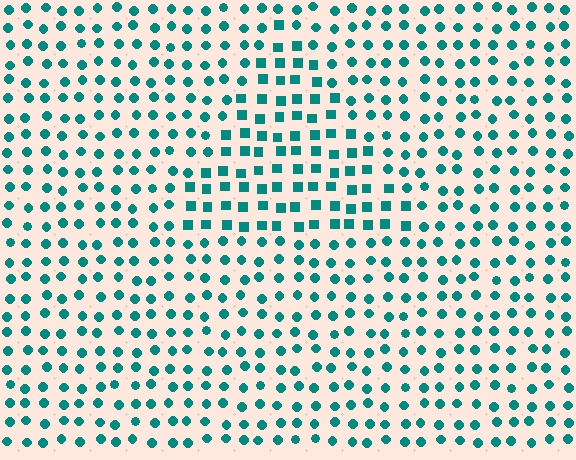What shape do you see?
I see a triangle.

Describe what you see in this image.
The image is filled with small teal elements arranged in a uniform grid. A triangle-shaped region contains squares, while the surrounding area contains circles. The boundary is defined purely by the change in element shape.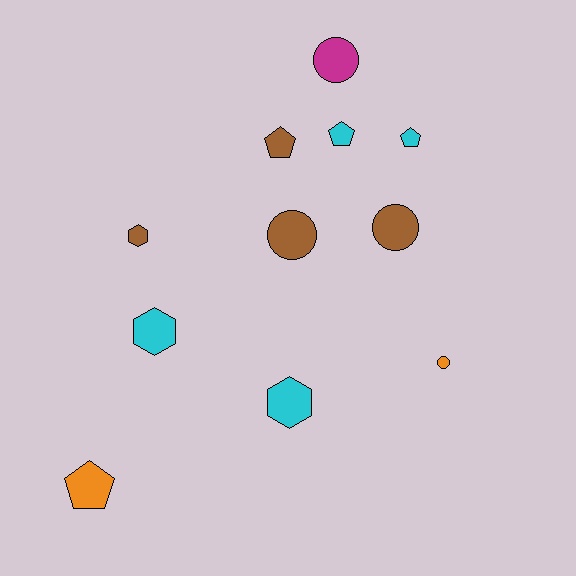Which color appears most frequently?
Cyan, with 4 objects.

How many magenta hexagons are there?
There are no magenta hexagons.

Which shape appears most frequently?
Pentagon, with 4 objects.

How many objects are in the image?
There are 11 objects.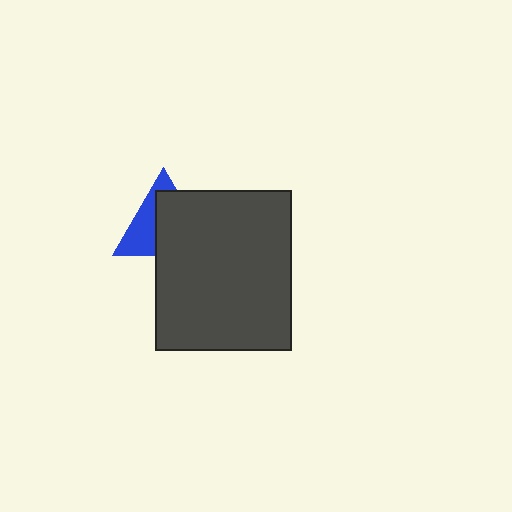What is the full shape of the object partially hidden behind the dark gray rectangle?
The partially hidden object is a blue triangle.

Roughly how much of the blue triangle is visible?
A small part of it is visible (roughly 42%).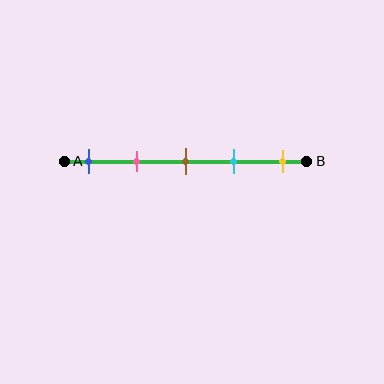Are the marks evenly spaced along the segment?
Yes, the marks are approximately evenly spaced.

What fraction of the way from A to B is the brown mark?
The brown mark is approximately 50% (0.5) of the way from A to B.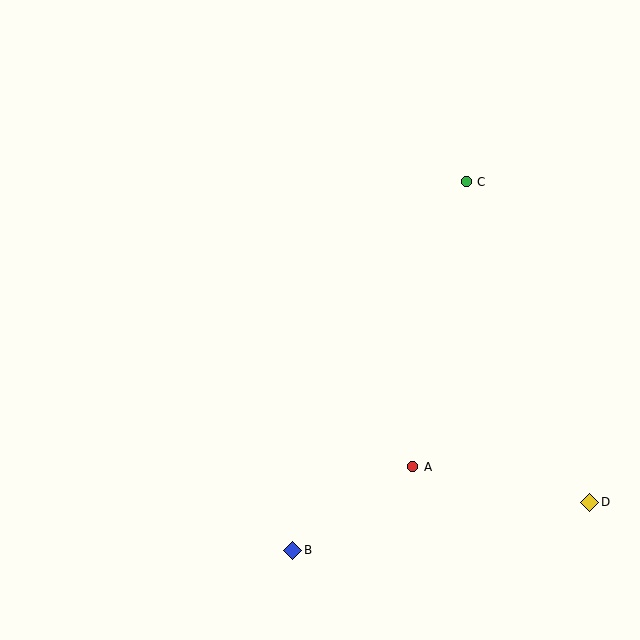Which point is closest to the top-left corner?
Point C is closest to the top-left corner.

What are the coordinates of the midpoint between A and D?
The midpoint between A and D is at (501, 485).